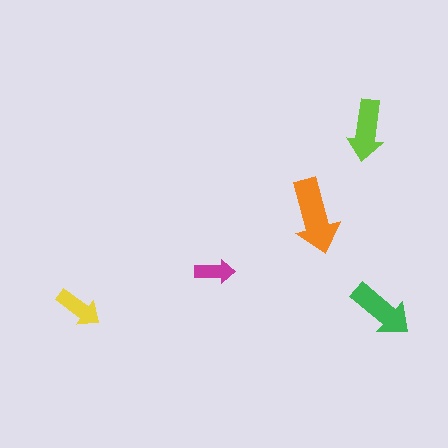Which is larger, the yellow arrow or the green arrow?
The green one.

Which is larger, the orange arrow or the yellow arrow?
The orange one.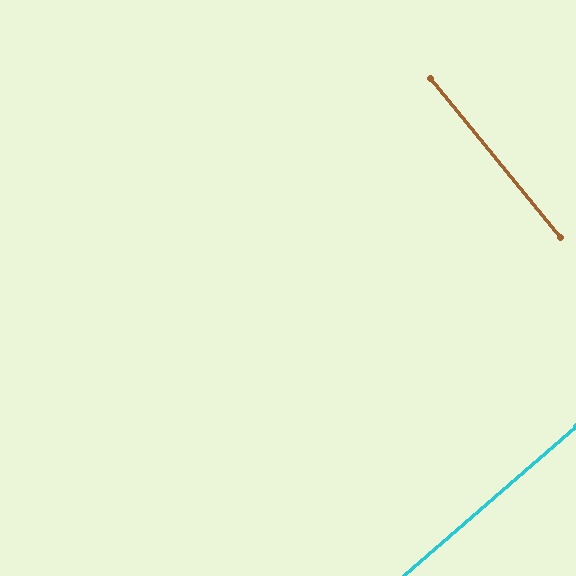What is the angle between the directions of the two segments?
Approximately 88 degrees.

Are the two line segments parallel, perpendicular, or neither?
Perpendicular — they meet at approximately 88°.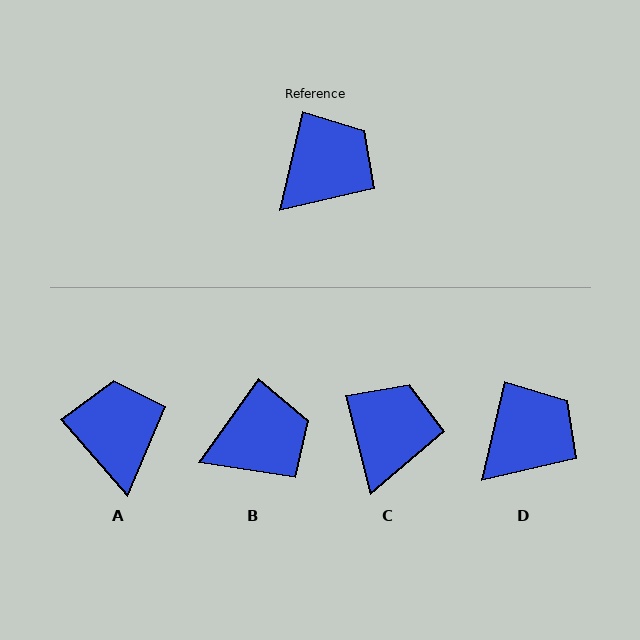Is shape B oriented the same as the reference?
No, it is off by about 22 degrees.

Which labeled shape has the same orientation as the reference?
D.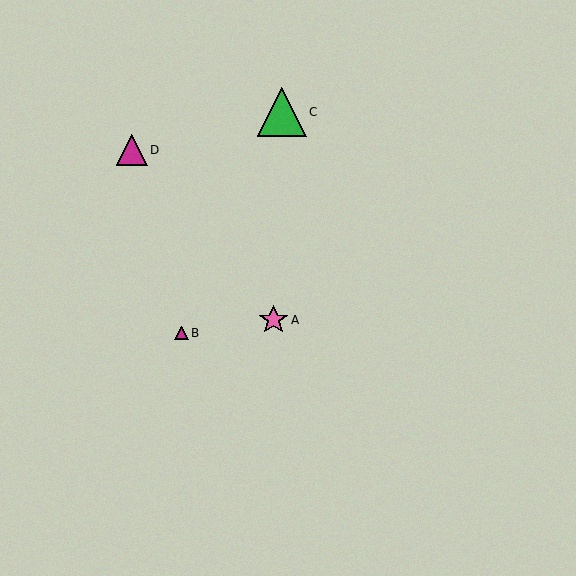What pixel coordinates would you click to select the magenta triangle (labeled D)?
Click at (132, 150) to select the magenta triangle D.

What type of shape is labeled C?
Shape C is a green triangle.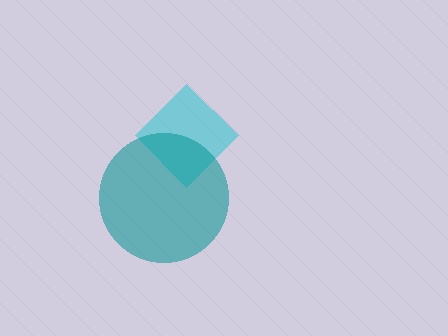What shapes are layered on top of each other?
The layered shapes are: a cyan diamond, a teal circle.